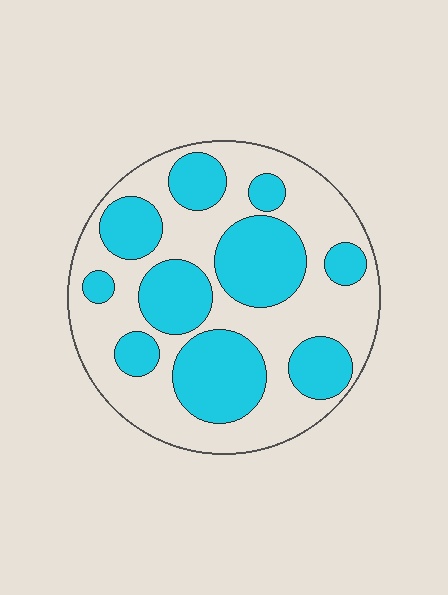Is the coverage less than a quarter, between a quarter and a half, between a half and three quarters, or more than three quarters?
Between a quarter and a half.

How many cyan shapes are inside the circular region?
10.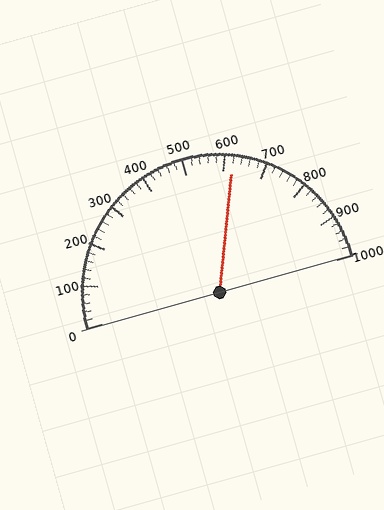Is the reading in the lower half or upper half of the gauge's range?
The reading is in the upper half of the range (0 to 1000).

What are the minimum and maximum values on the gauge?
The gauge ranges from 0 to 1000.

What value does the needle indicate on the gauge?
The needle indicates approximately 620.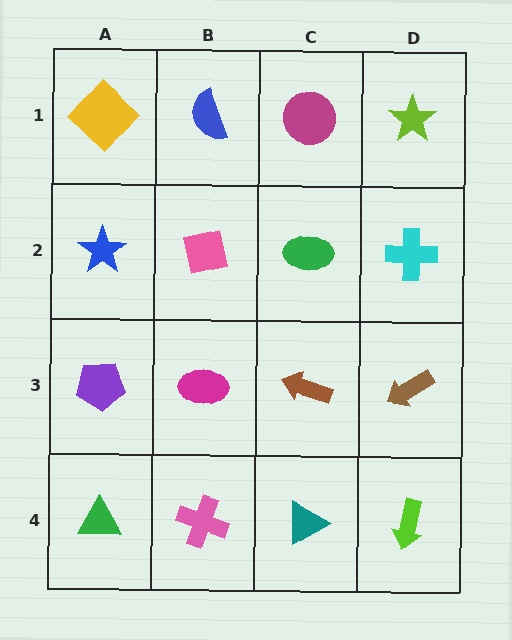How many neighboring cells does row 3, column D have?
3.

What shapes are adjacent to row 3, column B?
A pink square (row 2, column B), a pink cross (row 4, column B), a purple pentagon (row 3, column A), a brown arrow (row 3, column C).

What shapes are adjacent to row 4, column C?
A brown arrow (row 3, column C), a pink cross (row 4, column B), a lime arrow (row 4, column D).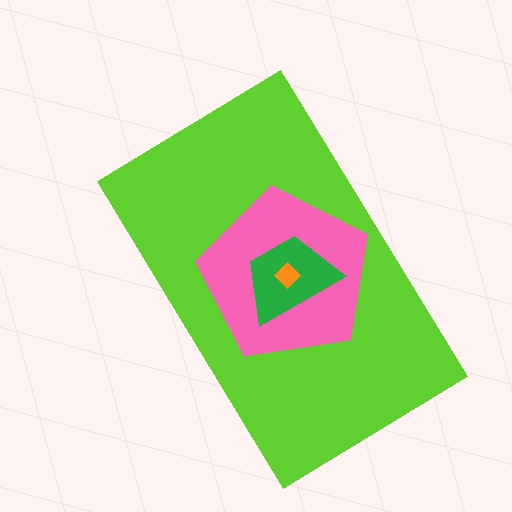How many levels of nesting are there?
4.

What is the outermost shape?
The lime rectangle.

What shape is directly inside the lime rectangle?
The pink pentagon.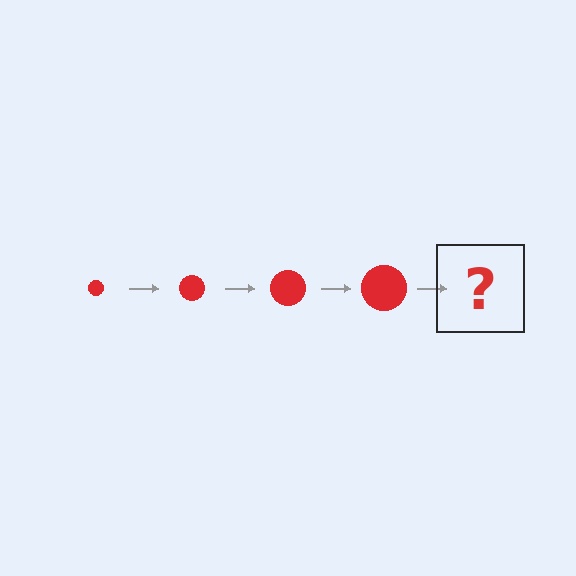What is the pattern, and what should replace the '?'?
The pattern is that the circle gets progressively larger each step. The '?' should be a red circle, larger than the previous one.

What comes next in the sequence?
The next element should be a red circle, larger than the previous one.